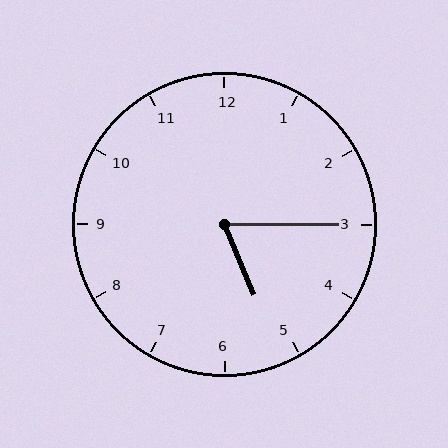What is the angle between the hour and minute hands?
Approximately 68 degrees.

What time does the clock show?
5:15.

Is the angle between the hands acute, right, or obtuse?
It is acute.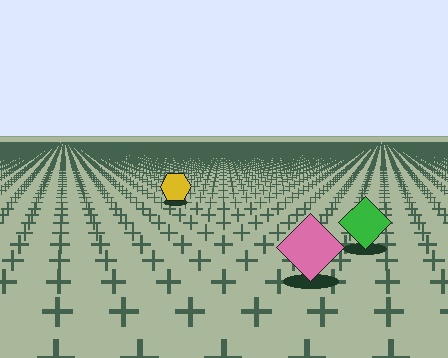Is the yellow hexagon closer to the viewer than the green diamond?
No. The green diamond is closer — you can tell from the texture gradient: the ground texture is coarser near it.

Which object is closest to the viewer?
The pink diamond is closest. The texture marks near it are larger and more spread out.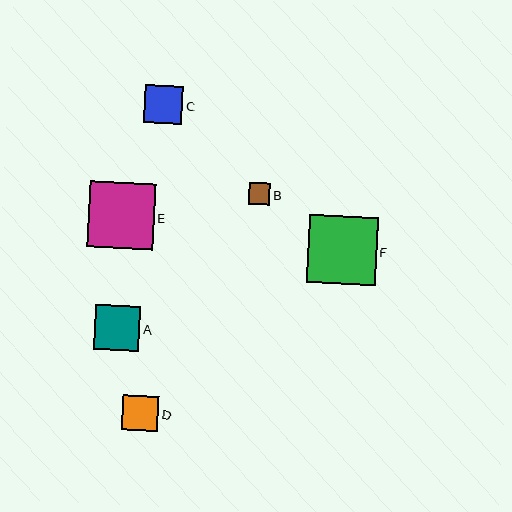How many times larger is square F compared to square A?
Square F is approximately 1.5 times the size of square A.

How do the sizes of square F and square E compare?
Square F and square E are approximately the same size.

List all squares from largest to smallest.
From largest to smallest: F, E, A, C, D, B.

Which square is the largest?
Square F is the largest with a size of approximately 69 pixels.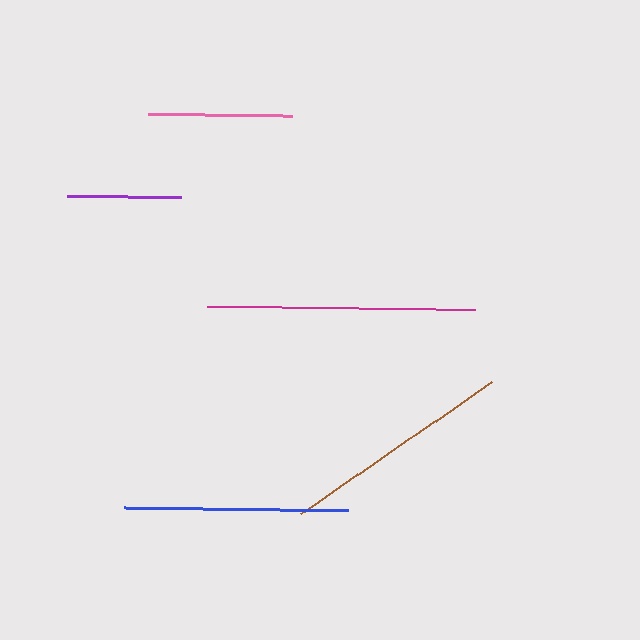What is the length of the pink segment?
The pink segment is approximately 144 pixels long.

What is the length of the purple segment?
The purple segment is approximately 114 pixels long.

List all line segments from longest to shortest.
From longest to shortest: magenta, brown, blue, pink, purple.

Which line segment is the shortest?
The purple line is the shortest at approximately 114 pixels.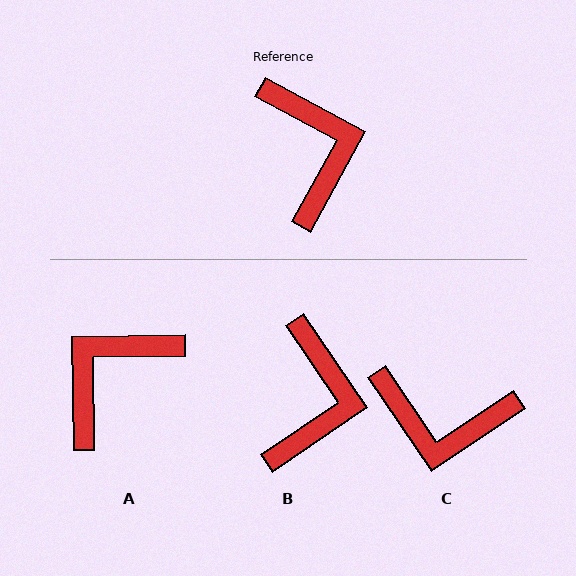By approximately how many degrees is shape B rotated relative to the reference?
Approximately 27 degrees clockwise.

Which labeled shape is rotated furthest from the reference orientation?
A, about 120 degrees away.